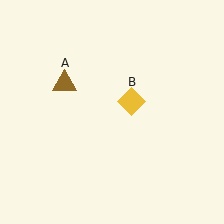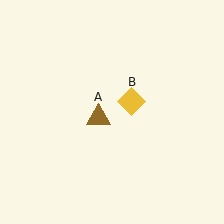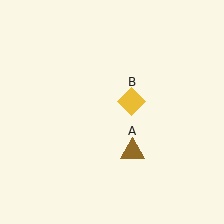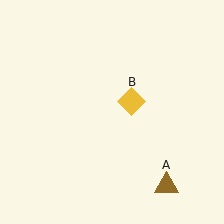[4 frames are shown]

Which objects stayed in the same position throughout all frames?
Yellow diamond (object B) remained stationary.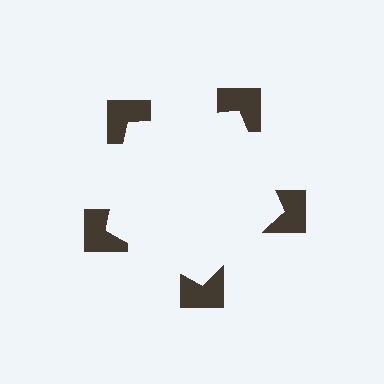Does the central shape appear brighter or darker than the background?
It typically appears slightly brighter than the background, even though no actual brightness change is drawn.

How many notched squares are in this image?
There are 5 — one at each vertex of the illusory pentagon.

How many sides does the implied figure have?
5 sides.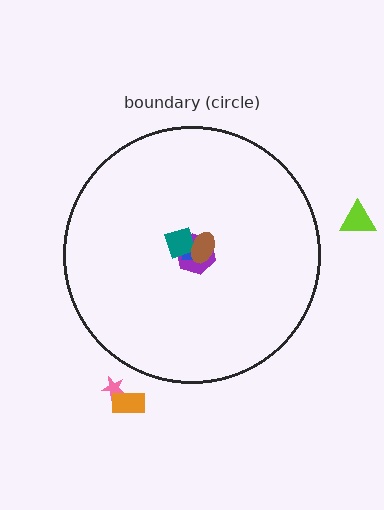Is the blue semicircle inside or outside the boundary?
Inside.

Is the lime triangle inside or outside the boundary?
Outside.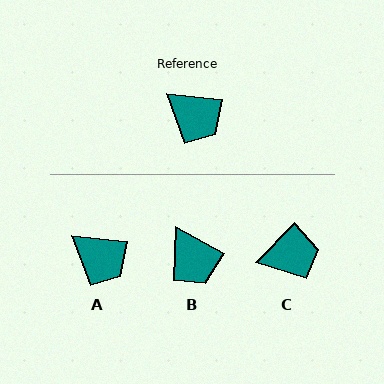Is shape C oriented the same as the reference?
No, it is off by about 53 degrees.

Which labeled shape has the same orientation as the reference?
A.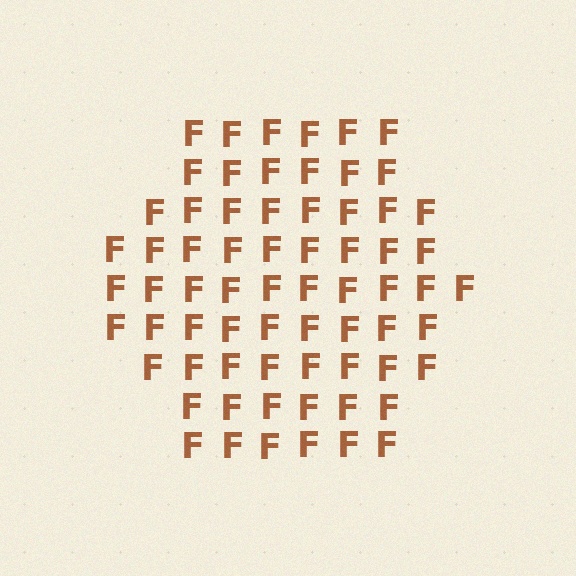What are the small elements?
The small elements are letter F's.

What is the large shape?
The large shape is a hexagon.